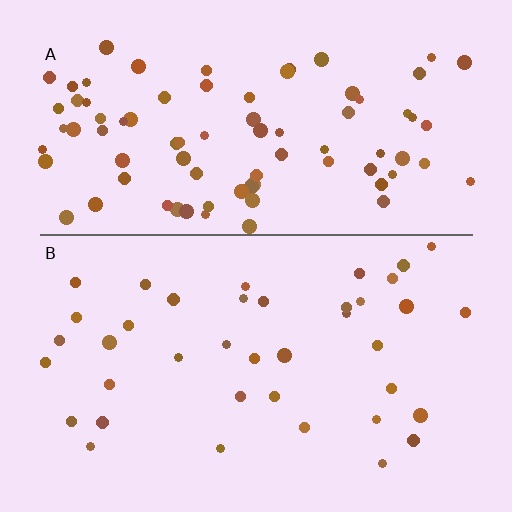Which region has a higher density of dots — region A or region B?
A (the top).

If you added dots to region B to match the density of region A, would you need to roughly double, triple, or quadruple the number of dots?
Approximately double.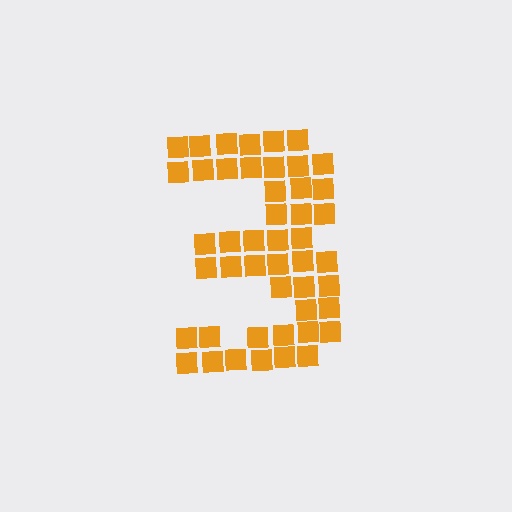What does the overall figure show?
The overall figure shows the digit 3.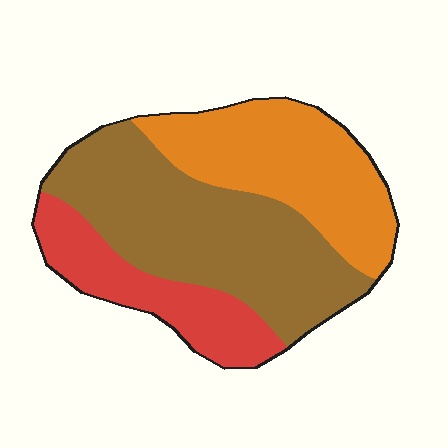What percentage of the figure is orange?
Orange takes up about one third (1/3) of the figure.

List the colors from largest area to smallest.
From largest to smallest: brown, orange, red.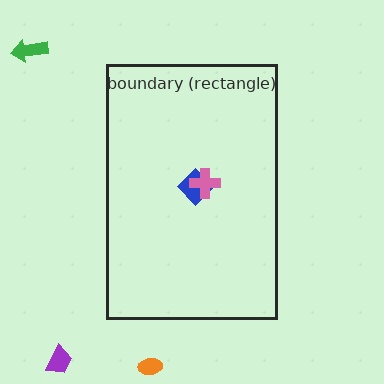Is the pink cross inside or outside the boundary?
Inside.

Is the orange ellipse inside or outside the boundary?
Outside.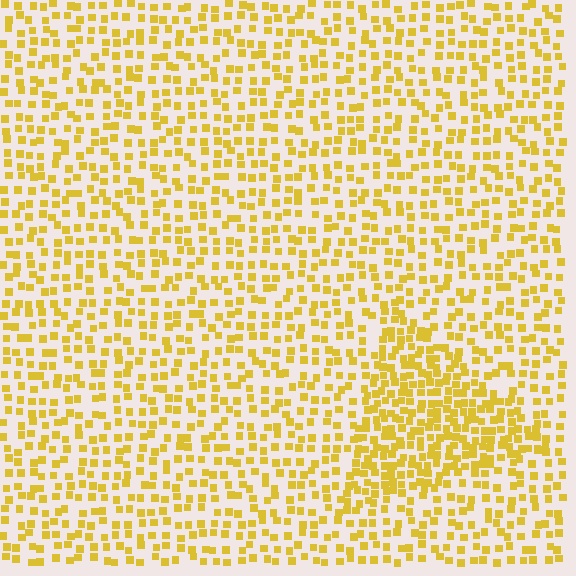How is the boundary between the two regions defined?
The boundary is defined by a change in element density (approximately 1.9x ratio). All elements are the same color, size, and shape.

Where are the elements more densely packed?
The elements are more densely packed inside the triangle boundary.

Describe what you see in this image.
The image contains small yellow elements arranged at two different densities. A triangle-shaped region is visible where the elements are more densely packed than the surrounding area.